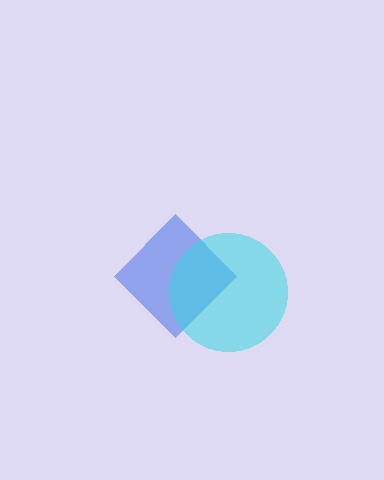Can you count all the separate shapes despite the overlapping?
Yes, there are 2 separate shapes.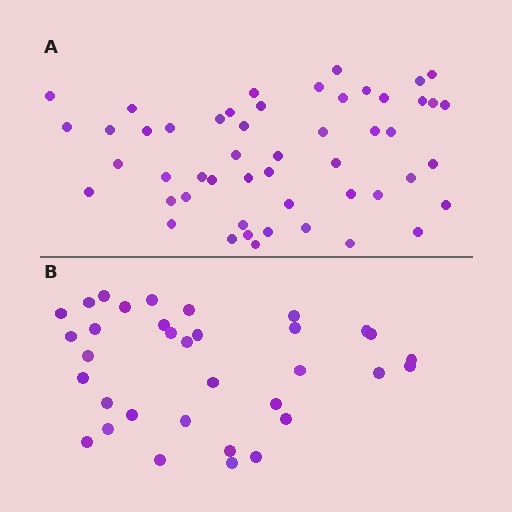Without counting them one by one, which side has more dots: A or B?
Region A (the top region) has more dots.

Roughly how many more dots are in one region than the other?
Region A has approximately 15 more dots than region B.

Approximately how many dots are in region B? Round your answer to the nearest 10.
About 30 dots. (The exact count is 34, which rounds to 30.)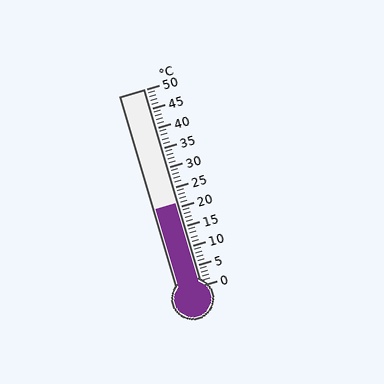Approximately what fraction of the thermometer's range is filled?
The thermometer is filled to approximately 40% of its range.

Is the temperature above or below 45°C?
The temperature is below 45°C.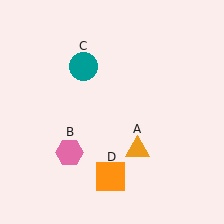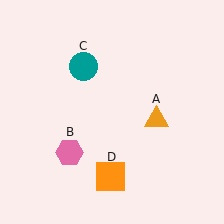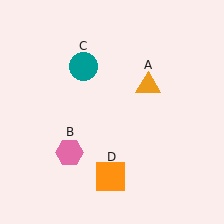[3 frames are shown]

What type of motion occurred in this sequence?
The orange triangle (object A) rotated counterclockwise around the center of the scene.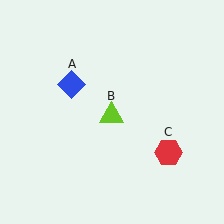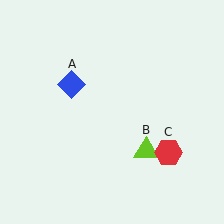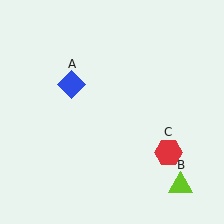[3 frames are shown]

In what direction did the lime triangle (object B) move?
The lime triangle (object B) moved down and to the right.